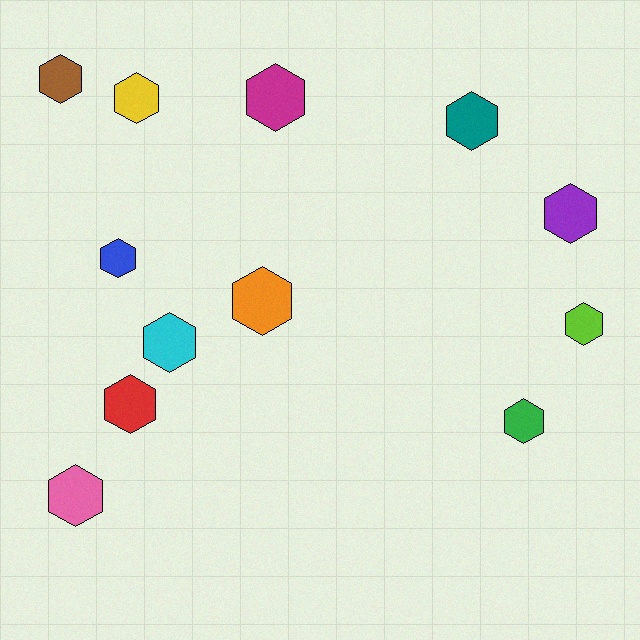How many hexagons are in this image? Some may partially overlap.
There are 12 hexagons.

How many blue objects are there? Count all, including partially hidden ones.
There is 1 blue object.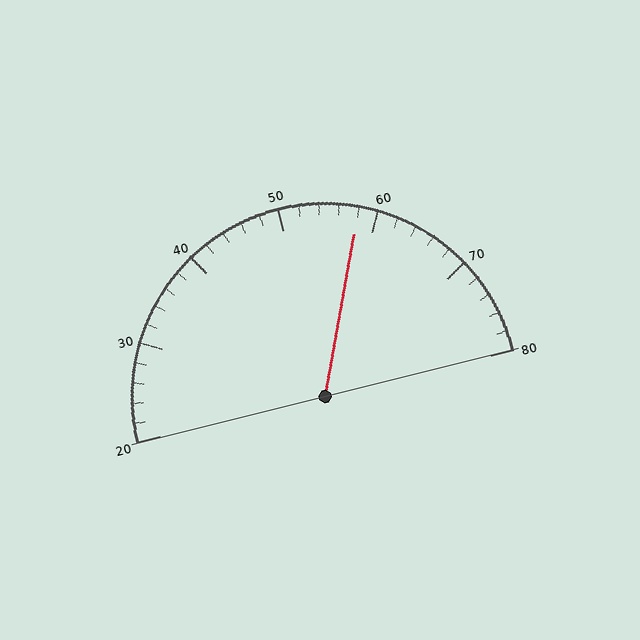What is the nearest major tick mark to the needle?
The nearest major tick mark is 60.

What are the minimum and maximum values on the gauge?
The gauge ranges from 20 to 80.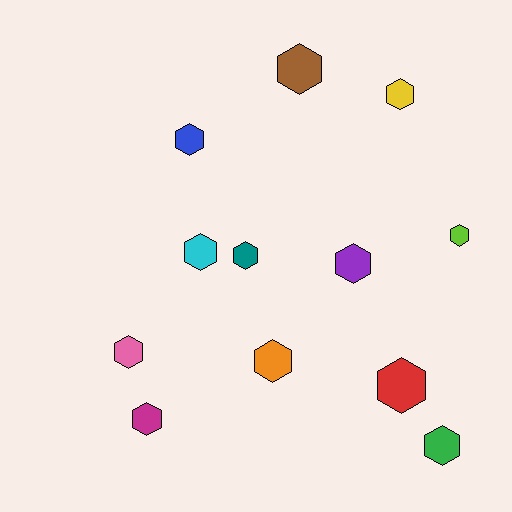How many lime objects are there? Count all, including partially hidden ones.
There is 1 lime object.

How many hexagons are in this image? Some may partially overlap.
There are 12 hexagons.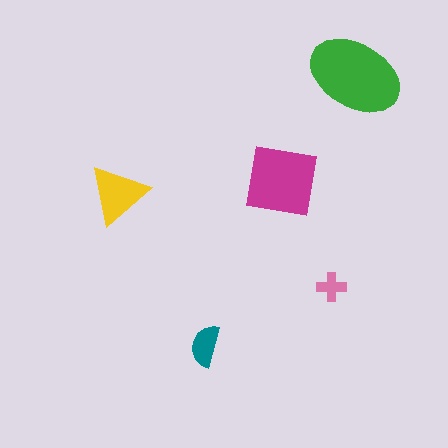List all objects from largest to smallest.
The green ellipse, the magenta square, the yellow triangle, the teal semicircle, the pink cross.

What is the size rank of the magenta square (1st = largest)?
2nd.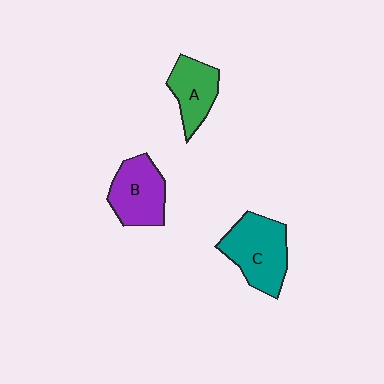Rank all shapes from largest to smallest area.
From largest to smallest: C (teal), B (purple), A (green).